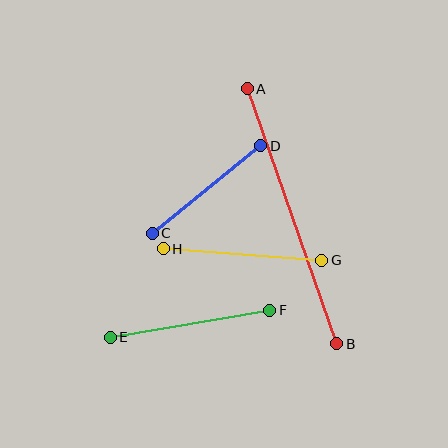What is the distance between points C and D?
The distance is approximately 140 pixels.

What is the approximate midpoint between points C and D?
The midpoint is at approximately (206, 189) pixels.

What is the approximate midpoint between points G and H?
The midpoint is at approximately (242, 254) pixels.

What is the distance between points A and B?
The distance is approximately 271 pixels.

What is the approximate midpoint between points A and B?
The midpoint is at approximately (292, 216) pixels.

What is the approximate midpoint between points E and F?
The midpoint is at approximately (190, 324) pixels.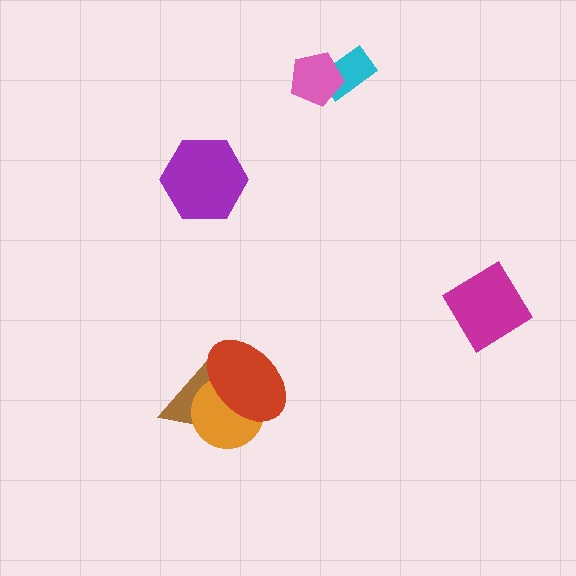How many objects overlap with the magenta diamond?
0 objects overlap with the magenta diamond.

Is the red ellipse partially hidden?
No, no other shape covers it.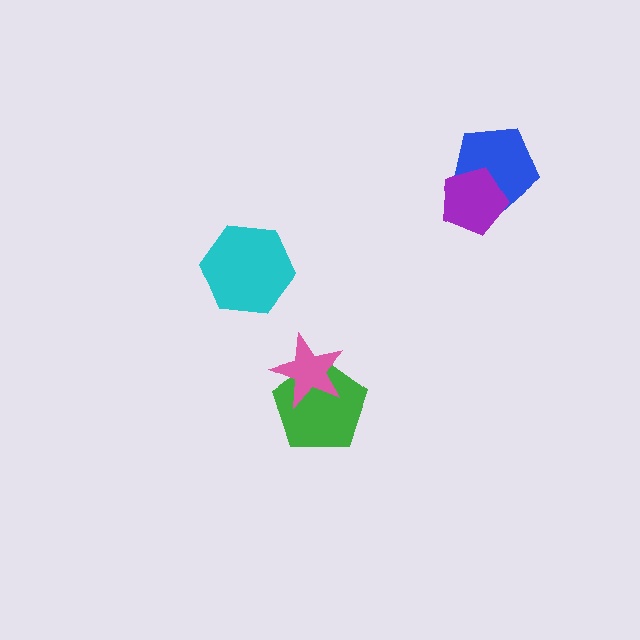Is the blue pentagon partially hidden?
Yes, it is partially covered by another shape.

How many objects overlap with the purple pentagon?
1 object overlaps with the purple pentagon.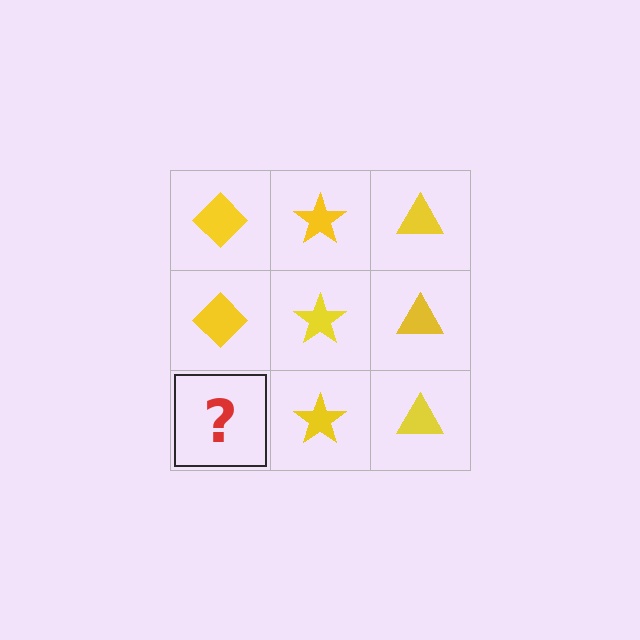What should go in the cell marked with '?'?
The missing cell should contain a yellow diamond.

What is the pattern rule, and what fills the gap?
The rule is that each column has a consistent shape. The gap should be filled with a yellow diamond.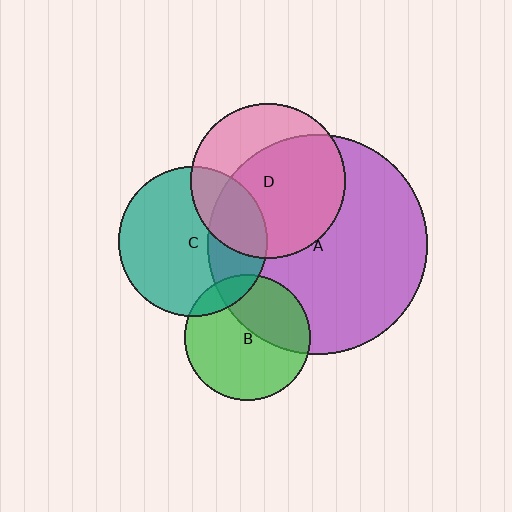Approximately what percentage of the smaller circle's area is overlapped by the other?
Approximately 30%.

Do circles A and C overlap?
Yes.